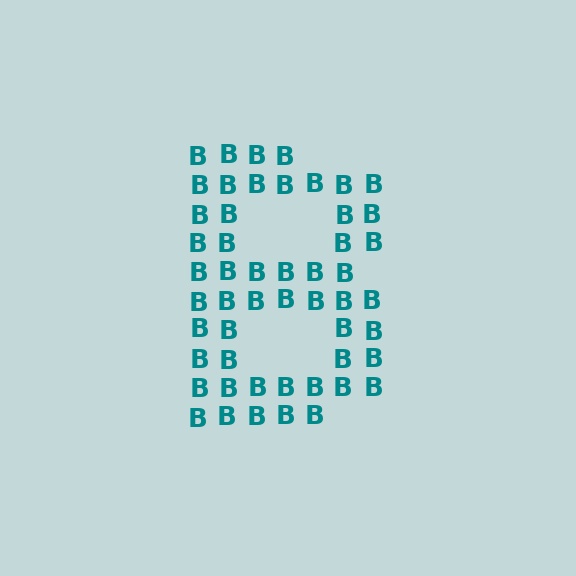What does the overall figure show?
The overall figure shows the letter B.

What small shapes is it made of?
It is made of small letter B's.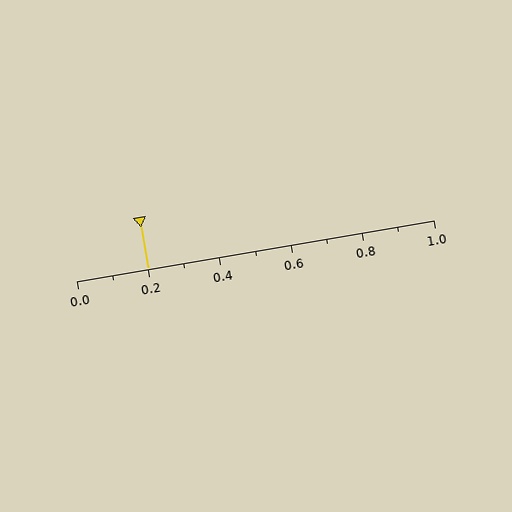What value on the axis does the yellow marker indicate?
The marker indicates approximately 0.2.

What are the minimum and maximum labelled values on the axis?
The axis runs from 0.0 to 1.0.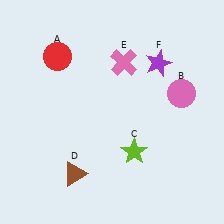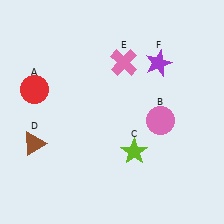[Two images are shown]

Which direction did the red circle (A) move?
The red circle (A) moved down.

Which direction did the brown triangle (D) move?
The brown triangle (D) moved left.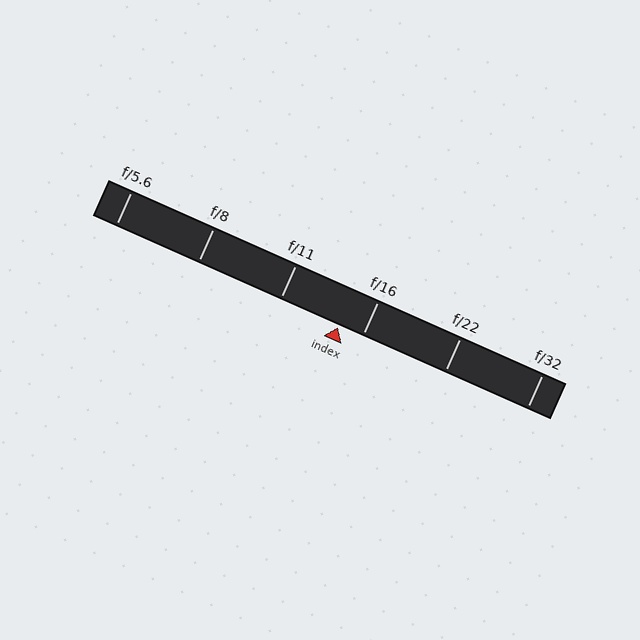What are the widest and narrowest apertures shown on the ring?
The widest aperture shown is f/5.6 and the narrowest is f/32.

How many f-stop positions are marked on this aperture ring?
There are 6 f-stop positions marked.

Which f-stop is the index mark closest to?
The index mark is closest to f/16.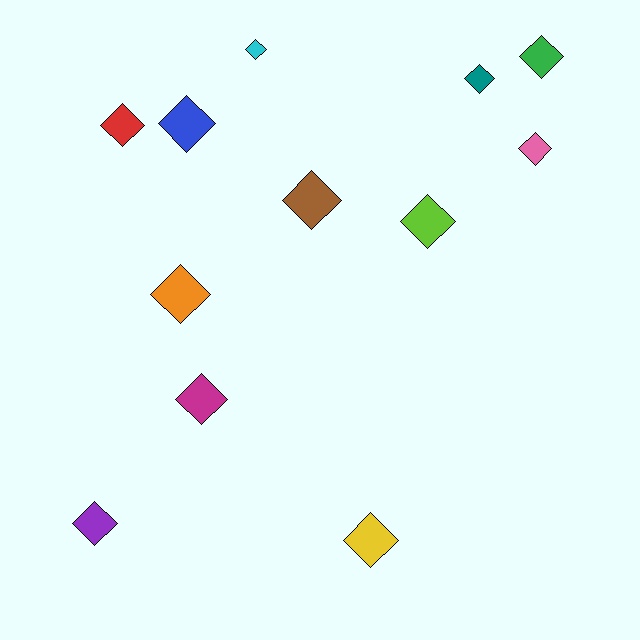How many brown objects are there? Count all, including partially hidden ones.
There is 1 brown object.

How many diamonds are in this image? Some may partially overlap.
There are 12 diamonds.